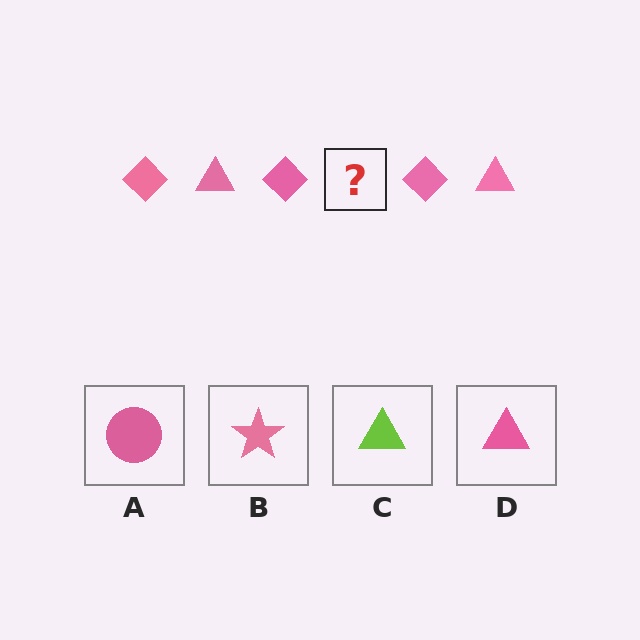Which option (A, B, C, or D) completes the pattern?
D.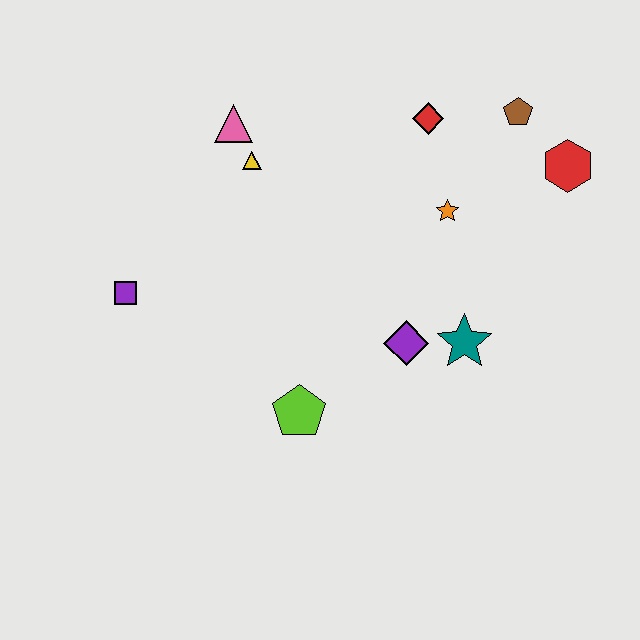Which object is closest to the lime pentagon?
The purple diamond is closest to the lime pentagon.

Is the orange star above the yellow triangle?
No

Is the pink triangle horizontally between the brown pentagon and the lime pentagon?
No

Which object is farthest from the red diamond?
The purple square is farthest from the red diamond.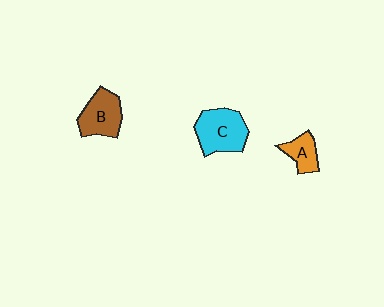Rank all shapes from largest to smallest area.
From largest to smallest: C (cyan), B (brown), A (orange).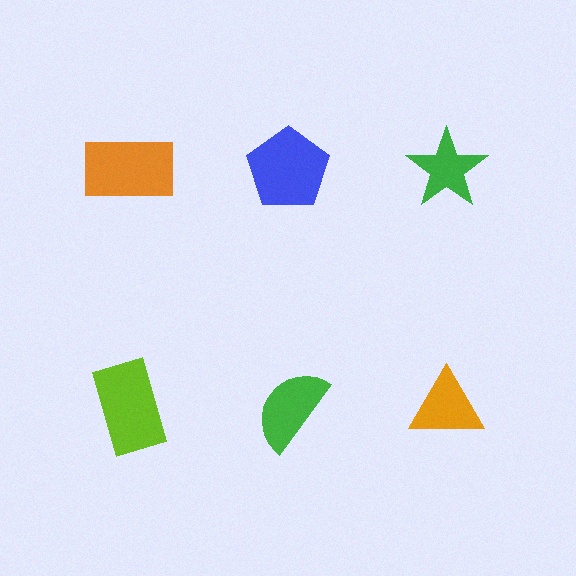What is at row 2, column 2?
A green semicircle.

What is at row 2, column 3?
An orange triangle.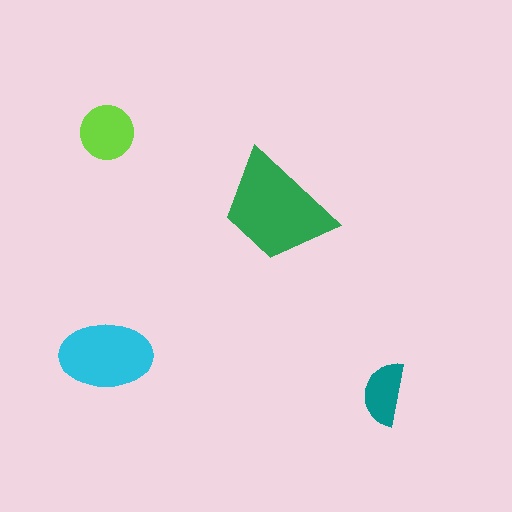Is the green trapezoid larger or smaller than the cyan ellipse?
Larger.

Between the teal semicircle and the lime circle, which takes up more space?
The lime circle.